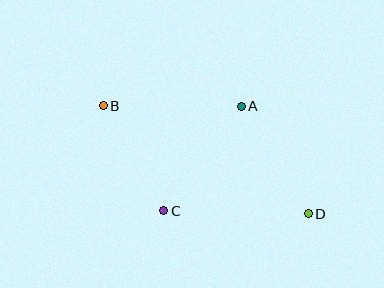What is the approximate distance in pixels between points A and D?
The distance between A and D is approximately 127 pixels.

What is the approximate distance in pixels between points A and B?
The distance between A and B is approximately 138 pixels.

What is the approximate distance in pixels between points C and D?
The distance between C and D is approximately 145 pixels.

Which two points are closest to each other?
Points B and C are closest to each other.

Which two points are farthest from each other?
Points B and D are farthest from each other.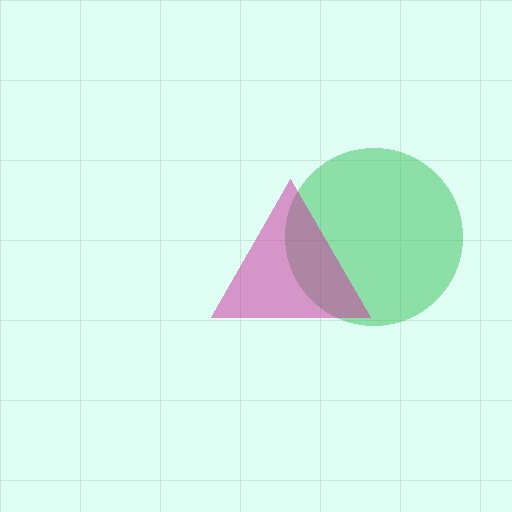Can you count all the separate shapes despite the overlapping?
Yes, there are 2 separate shapes.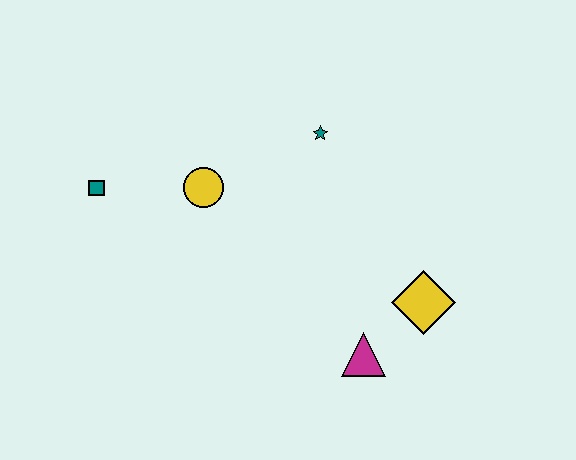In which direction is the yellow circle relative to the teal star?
The yellow circle is to the left of the teal star.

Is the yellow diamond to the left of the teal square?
No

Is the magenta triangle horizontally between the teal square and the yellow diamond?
Yes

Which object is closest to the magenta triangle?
The yellow diamond is closest to the magenta triangle.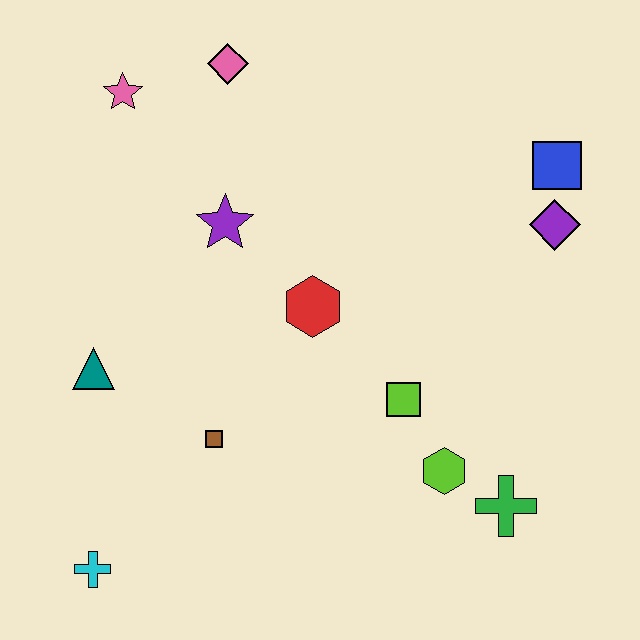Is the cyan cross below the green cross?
Yes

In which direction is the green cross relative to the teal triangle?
The green cross is to the right of the teal triangle.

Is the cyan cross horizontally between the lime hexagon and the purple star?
No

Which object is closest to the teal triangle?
The brown square is closest to the teal triangle.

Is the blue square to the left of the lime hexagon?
No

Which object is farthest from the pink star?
The green cross is farthest from the pink star.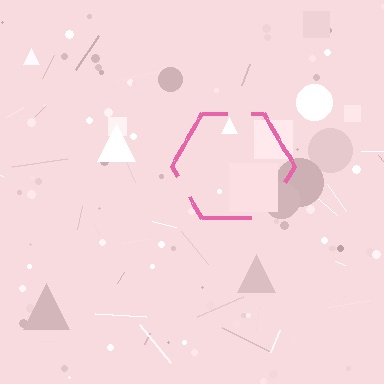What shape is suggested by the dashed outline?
The dashed outline suggests a hexagon.